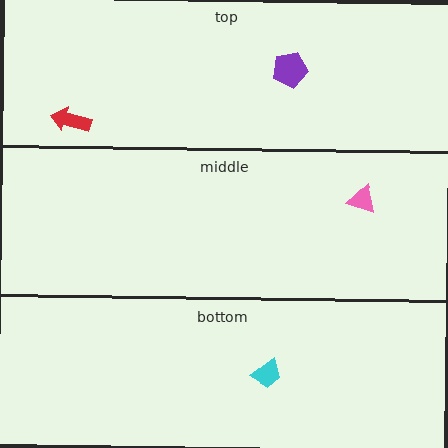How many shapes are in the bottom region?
1.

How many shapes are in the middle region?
1.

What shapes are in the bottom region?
The cyan trapezoid.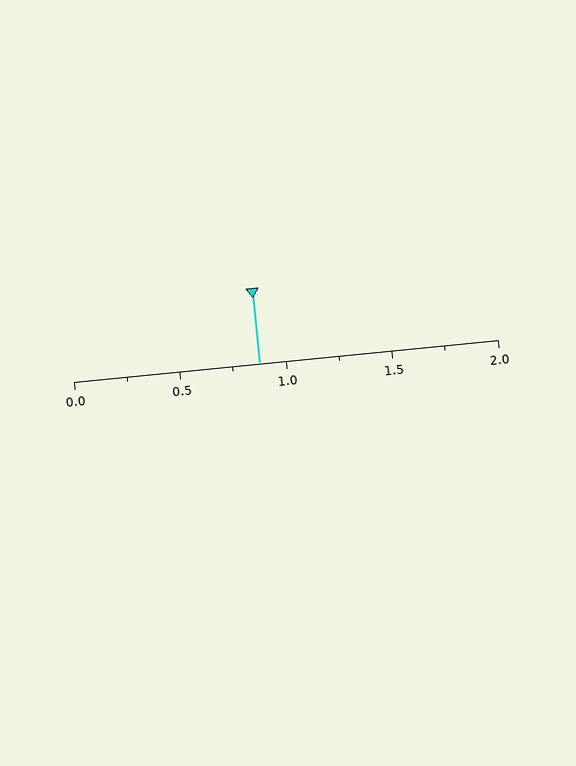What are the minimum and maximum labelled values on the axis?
The axis runs from 0.0 to 2.0.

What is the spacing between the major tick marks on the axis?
The major ticks are spaced 0.5 apart.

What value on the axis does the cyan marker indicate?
The marker indicates approximately 0.88.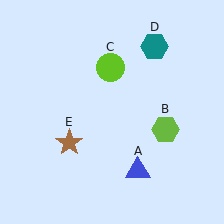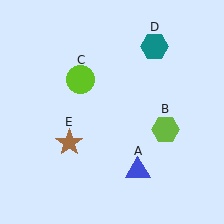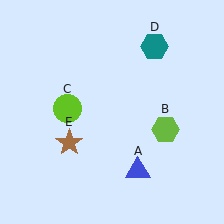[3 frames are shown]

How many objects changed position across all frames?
1 object changed position: lime circle (object C).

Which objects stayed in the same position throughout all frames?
Blue triangle (object A) and lime hexagon (object B) and teal hexagon (object D) and brown star (object E) remained stationary.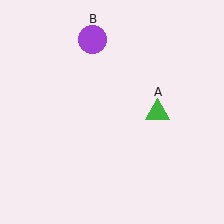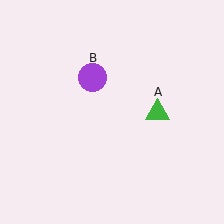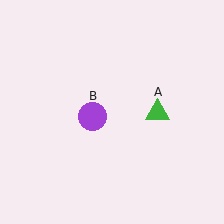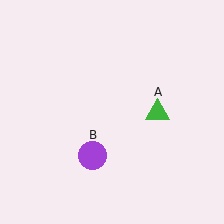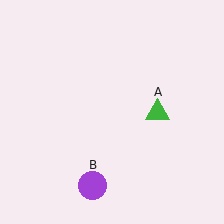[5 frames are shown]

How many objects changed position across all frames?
1 object changed position: purple circle (object B).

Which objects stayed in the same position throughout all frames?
Green triangle (object A) remained stationary.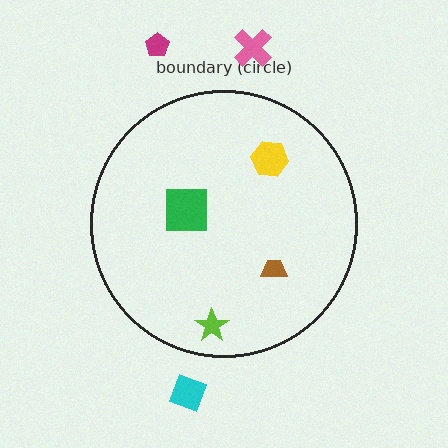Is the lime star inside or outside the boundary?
Inside.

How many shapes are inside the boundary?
4 inside, 3 outside.